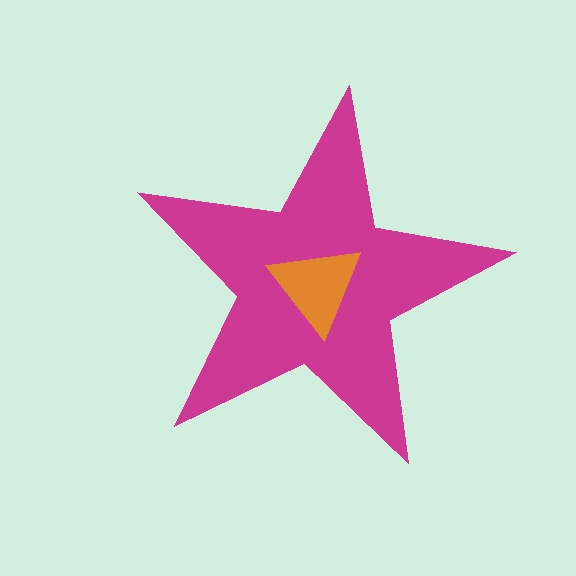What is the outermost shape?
The magenta star.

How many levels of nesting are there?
2.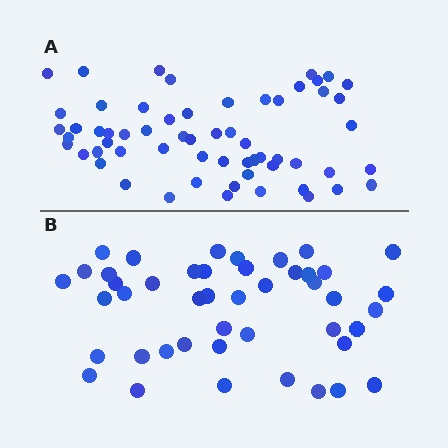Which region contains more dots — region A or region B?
Region A (the top region) has more dots.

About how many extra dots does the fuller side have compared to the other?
Region A has approximately 15 more dots than region B.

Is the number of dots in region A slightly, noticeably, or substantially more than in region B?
Region A has noticeably more, but not dramatically so. The ratio is roughly 1.3 to 1.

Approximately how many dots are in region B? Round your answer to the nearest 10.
About 40 dots. (The exact count is 45, which rounds to 40.)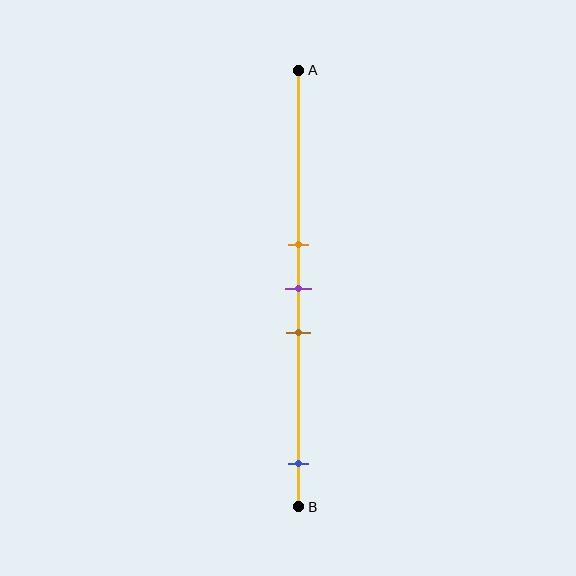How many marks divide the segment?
There are 4 marks dividing the segment.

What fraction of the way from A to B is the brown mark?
The brown mark is approximately 60% (0.6) of the way from A to B.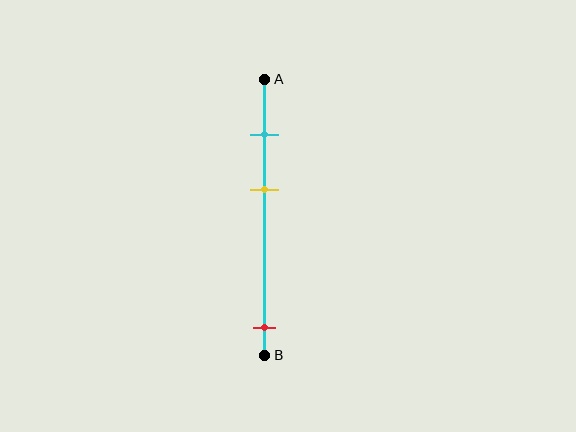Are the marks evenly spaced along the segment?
No, the marks are not evenly spaced.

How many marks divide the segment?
There are 3 marks dividing the segment.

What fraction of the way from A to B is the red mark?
The red mark is approximately 90% (0.9) of the way from A to B.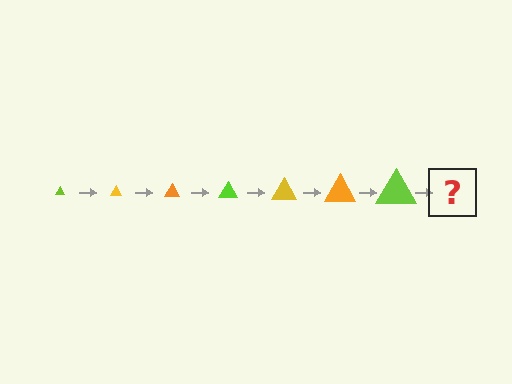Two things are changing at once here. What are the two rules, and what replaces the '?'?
The two rules are that the triangle grows larger each step and the color cycles through lime, yellow, and orange. The '?' should be a yellow triangle, larger than the previous one.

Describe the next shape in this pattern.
It should be a yellow triangle, larger than the previous one.